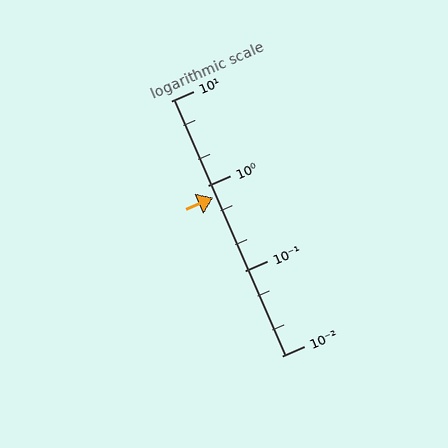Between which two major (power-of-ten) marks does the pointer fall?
The pointer is between 0.1 and 1.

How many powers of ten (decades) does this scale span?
The scale spans 3 decades, from 0.01 to 10.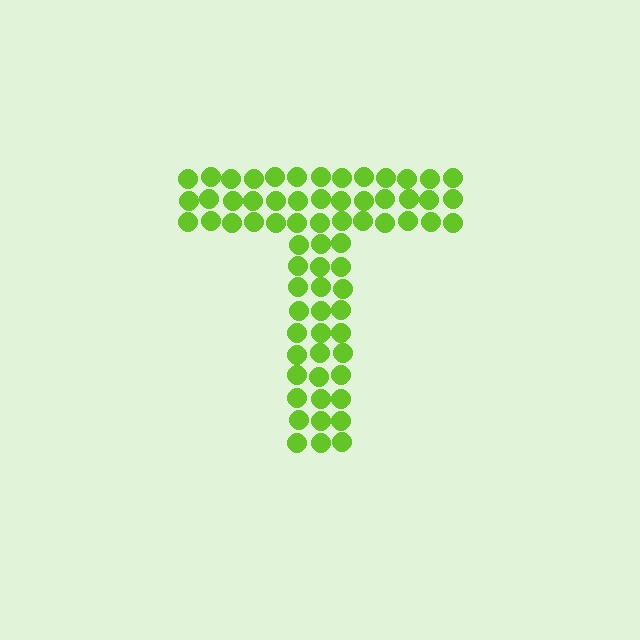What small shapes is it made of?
It is made of small circles.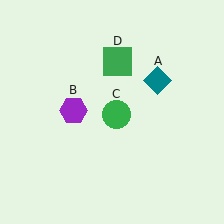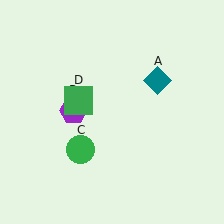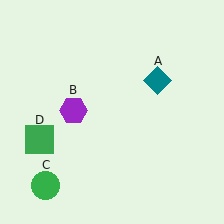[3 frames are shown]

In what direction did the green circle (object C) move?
The green circle (object C) moved down and to the left.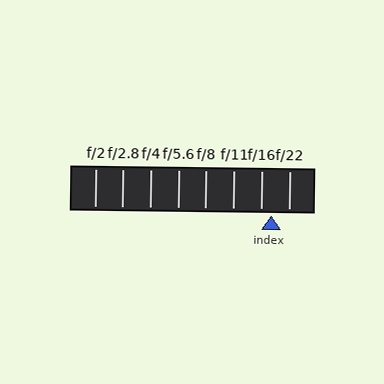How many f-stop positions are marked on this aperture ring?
There are 8 f-stop positions marked.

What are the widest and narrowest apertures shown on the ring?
The widest aperture shown is f/2 and the narrowest is f/22.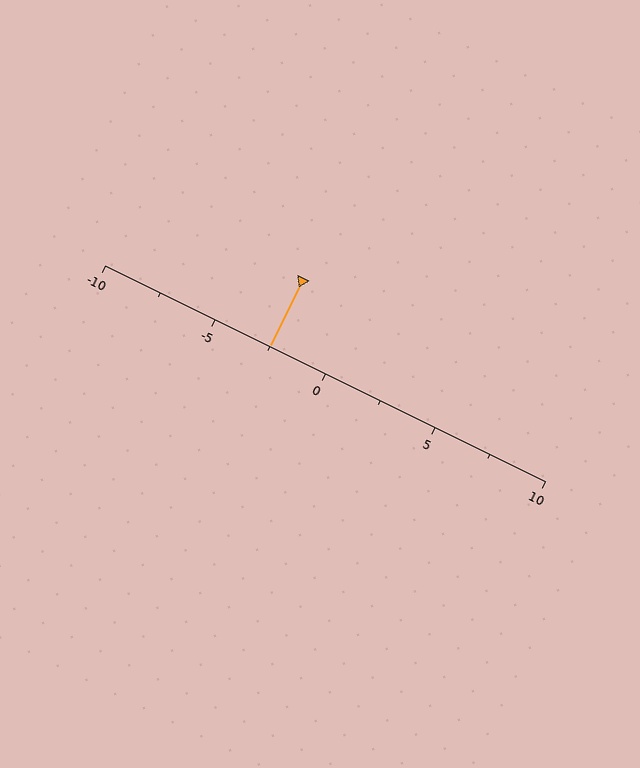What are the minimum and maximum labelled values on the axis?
The axis runs from -10 to 10.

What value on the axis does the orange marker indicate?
The marker indicates approximately -2.5.